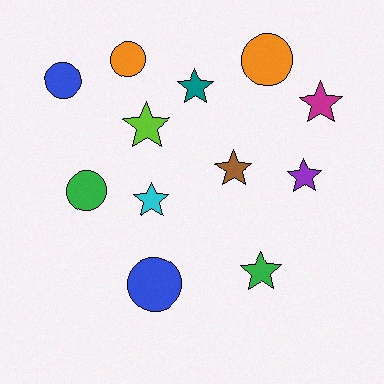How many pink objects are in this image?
There are no pink objects.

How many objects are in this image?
There are 12 objects.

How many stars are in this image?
There are 7 stars.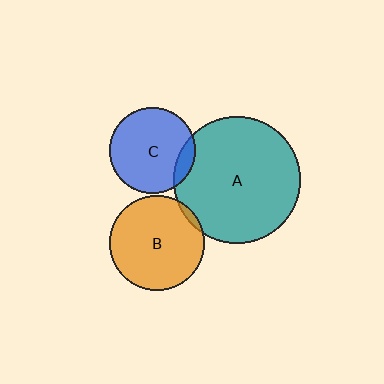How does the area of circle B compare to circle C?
Approximately 1.2 times.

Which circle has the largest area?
Circle A (teal).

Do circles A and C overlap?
Yes.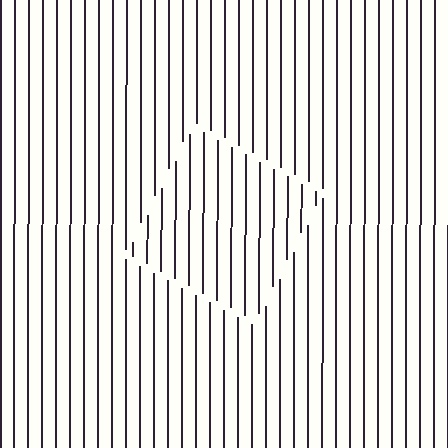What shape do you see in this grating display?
An illusory square. The interior of the shape contains the same grating, shifted by half a period — the contour is defined by the phase discontinuity where line-ends from the inner and outer gratings abut.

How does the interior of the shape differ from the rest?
The interior of the shape contains the same grating, shifted by half a period — the contour is defined by the phase discontinuity where line-ends from the inner and outer gratings abut.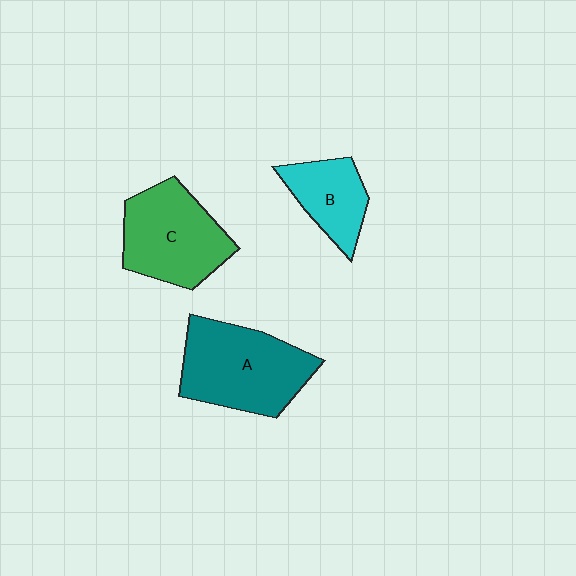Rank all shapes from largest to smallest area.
From largest to smallest: A (teal), C (green), B (cyan).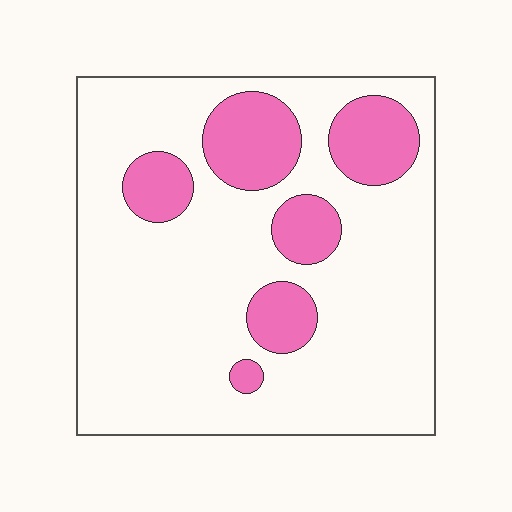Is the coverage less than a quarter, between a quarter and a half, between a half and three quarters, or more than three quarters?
Less than a quarter.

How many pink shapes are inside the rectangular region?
6.